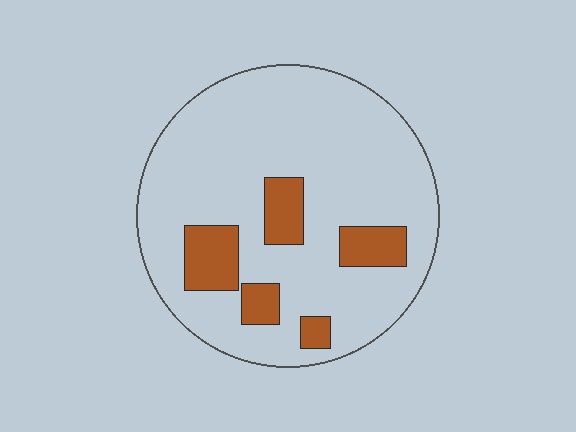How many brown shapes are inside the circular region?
5.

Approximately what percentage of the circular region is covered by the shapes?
Approximately 15%.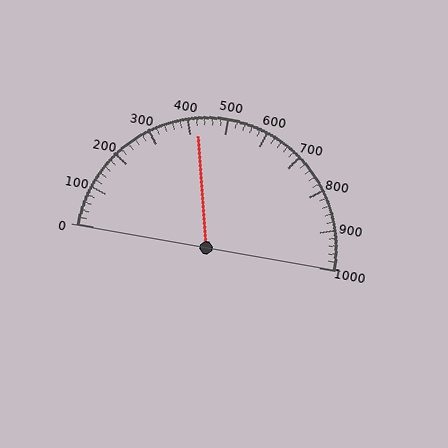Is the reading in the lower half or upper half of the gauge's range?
The reading is in the lower half of the range (0 to 1000).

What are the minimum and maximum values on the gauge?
The gauge ranges from 0 to 1000.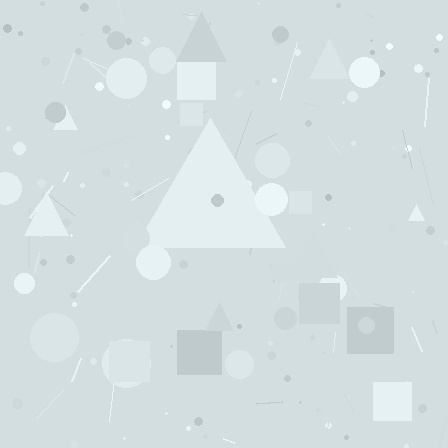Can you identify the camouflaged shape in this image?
The camouflaged shape is a triangle.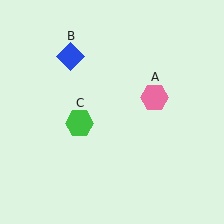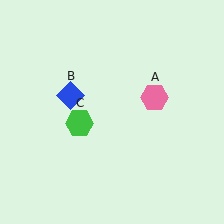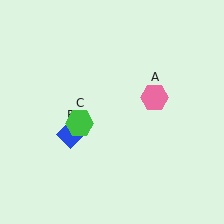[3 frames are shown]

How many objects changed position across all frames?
1 object changed position: blue diamond (object B).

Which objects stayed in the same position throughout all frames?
Pink hexagon (object A) and green hexagon (object C) remained stationary.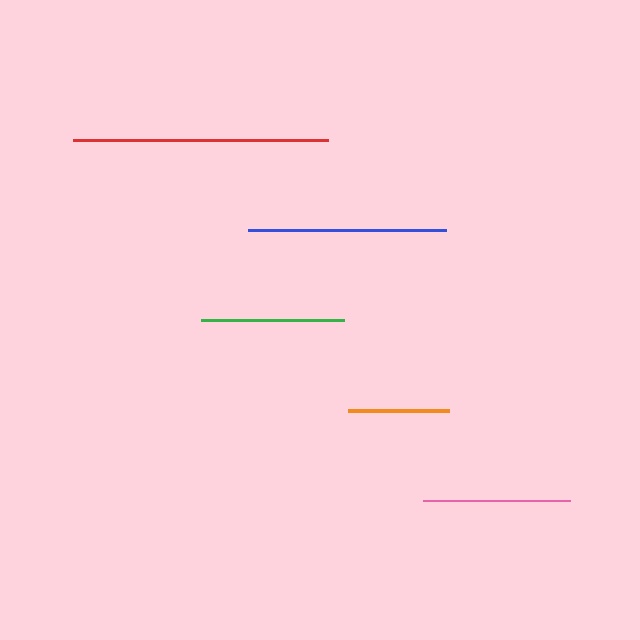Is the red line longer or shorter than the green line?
The red line is longer than the green line.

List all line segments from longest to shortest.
From longest to shortest: red, blue, pink, green, orange.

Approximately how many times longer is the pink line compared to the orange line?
The pink line is approximately 1.5 times the length of the orange line.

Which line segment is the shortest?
The orange line is the shortest at approximately 101 pixels.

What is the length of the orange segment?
The orange segment is approximately 101 pixels long.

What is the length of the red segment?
The red segment is approximately 255 pixels long.